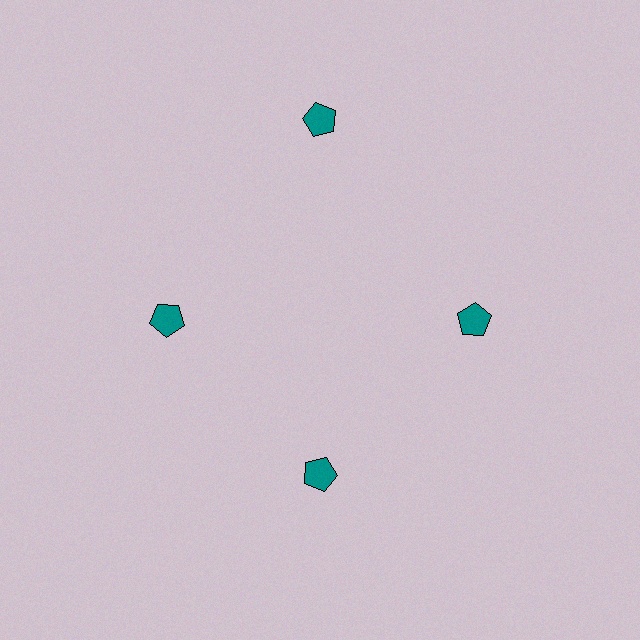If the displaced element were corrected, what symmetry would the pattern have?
It would have 4-fold rotational symmetry — the pattern would map onto itself every 90 degrees.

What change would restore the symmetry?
The symmetry would be restored by moving it inward, back onto the ring so that all 4 pentagons sit at equal angles and equal distance from the center.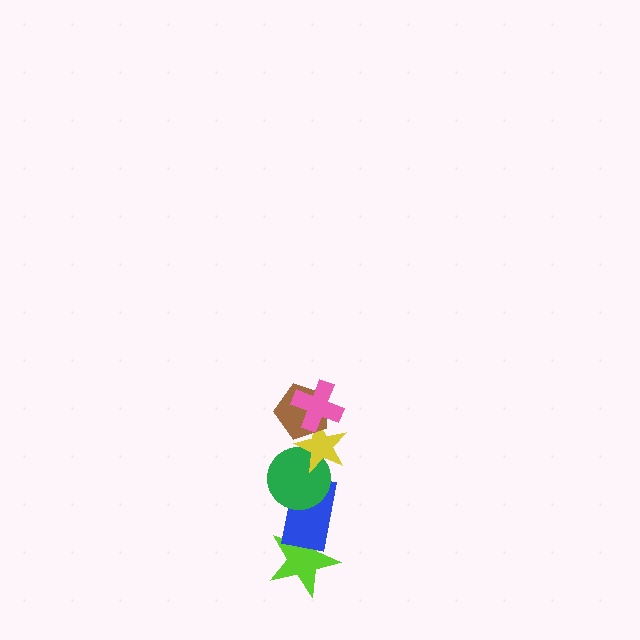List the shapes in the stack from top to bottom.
From top to bottom: the pink cross, the brown pentagon, the yellow star, the green circle, the blue rectangle, the lime star.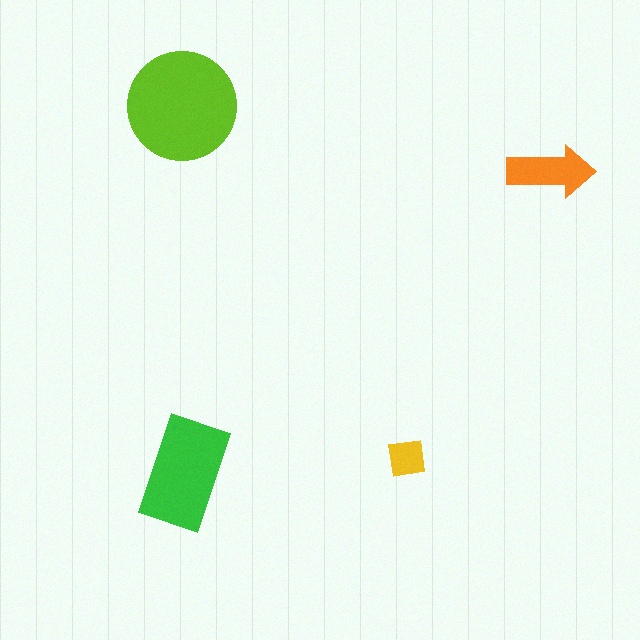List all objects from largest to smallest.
The lime circle, the green rectangle, the orange arrow, the yellow square.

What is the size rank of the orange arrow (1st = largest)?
3rd.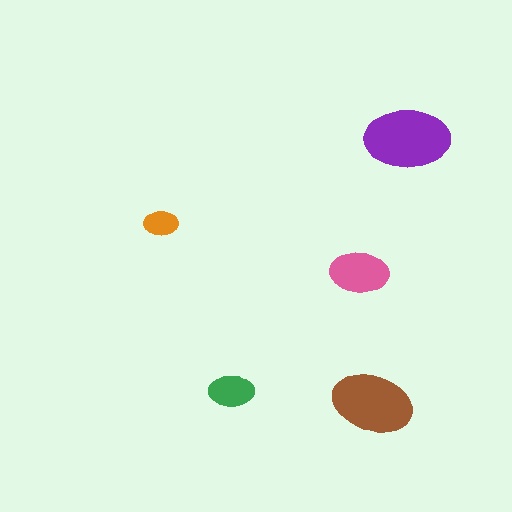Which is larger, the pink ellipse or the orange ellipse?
The pink one.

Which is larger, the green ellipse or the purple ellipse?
The purple one.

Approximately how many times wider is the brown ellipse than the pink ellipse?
About 1.5 times wider.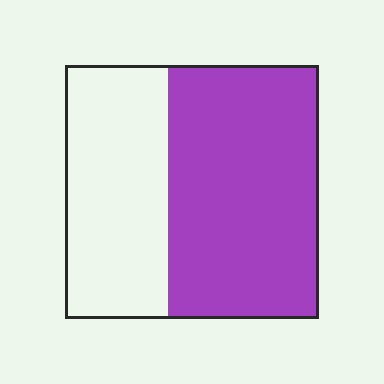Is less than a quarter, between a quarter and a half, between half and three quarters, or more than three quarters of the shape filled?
Between half and three quarters.